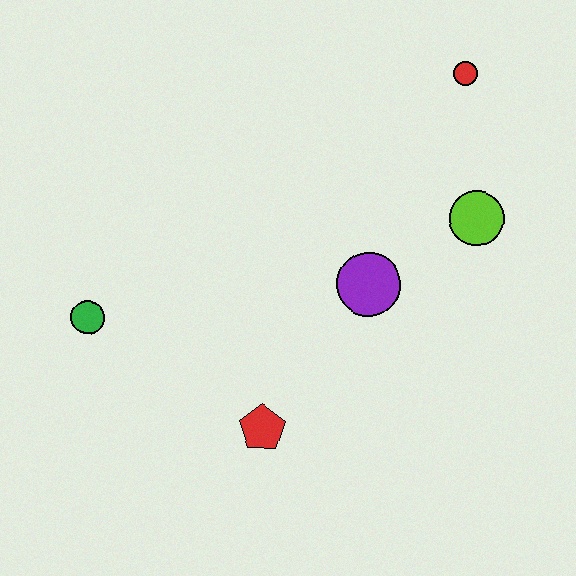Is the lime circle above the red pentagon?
Yes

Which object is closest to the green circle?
The red pentagon is closest to the green circle.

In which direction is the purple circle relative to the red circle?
The purple circle is below the red circle.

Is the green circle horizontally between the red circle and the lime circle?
No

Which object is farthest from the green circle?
The red circle is farthest from the green circle.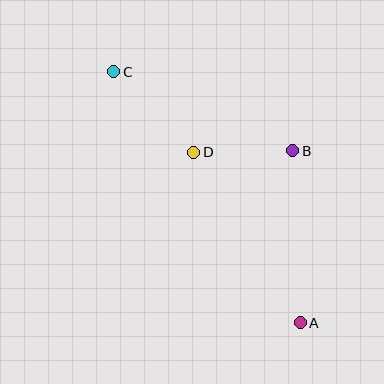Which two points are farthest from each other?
Points A and C are farthest from each other.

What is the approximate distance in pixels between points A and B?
The distance between A and B is approximately 172 pixels.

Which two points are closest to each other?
Points B and D are closest to each other.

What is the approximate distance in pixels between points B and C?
The distance between B and C is approximately 196 pixels.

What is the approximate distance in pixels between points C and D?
The distance between C and D is approximately 114 pixels.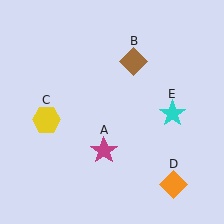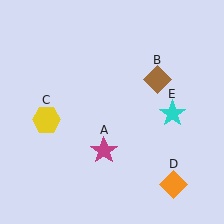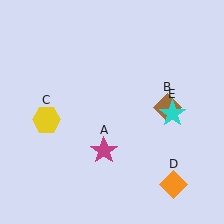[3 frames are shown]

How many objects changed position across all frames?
1 object changed position: brown diamond (object B).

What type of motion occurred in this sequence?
The brown diamond (object B) rotated clockwise around the center of the scene.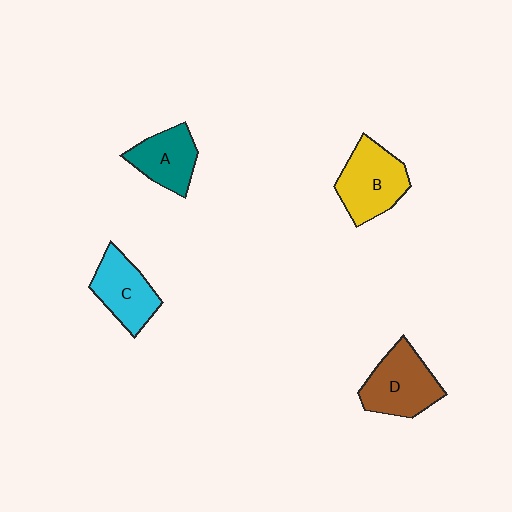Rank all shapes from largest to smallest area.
From largest to smallest: B (yellow), D (brown), C (cyan), A (teal).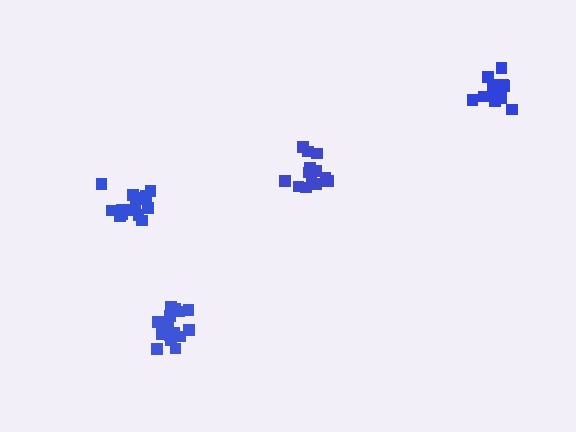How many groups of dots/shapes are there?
There are 4 groups.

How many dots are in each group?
Group 1: 18 dots, Group 2: 13 dots, Group 3: 12 dots, Group 4: 18 dots (61 total).